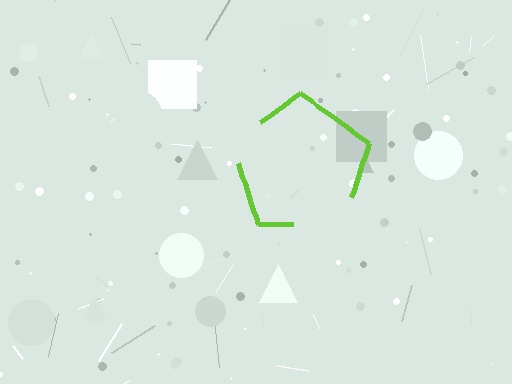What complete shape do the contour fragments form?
The contour fragments form a pentagon.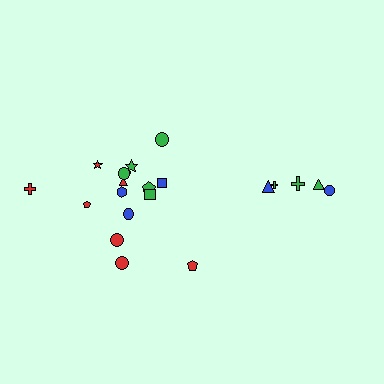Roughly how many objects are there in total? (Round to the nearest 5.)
Roughly 20 objects in total.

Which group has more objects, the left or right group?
The left group.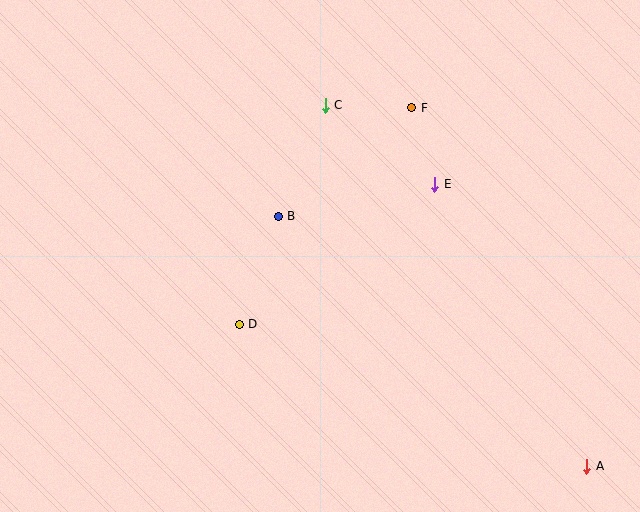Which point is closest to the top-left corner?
Point C is closest to the top-left corner.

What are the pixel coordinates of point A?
Point A is at (587, 466).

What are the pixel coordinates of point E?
Point E is at (435, 184).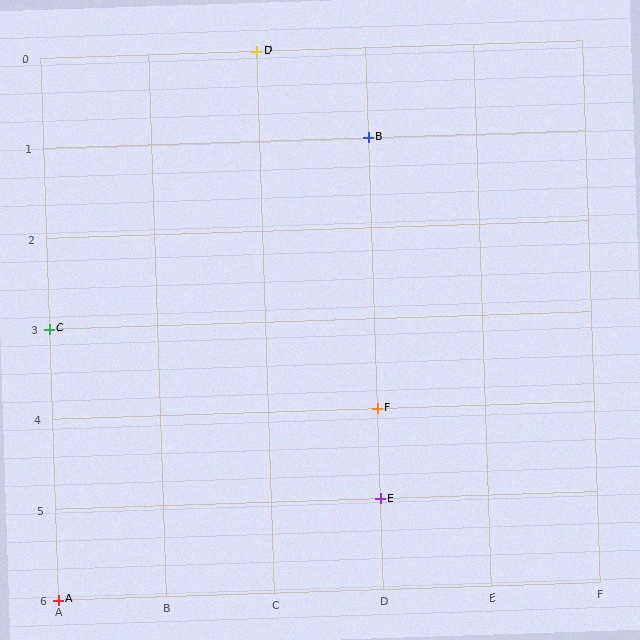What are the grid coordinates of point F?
Point F is at grid coordinates (D, 4).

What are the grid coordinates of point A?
Point A is at grid coordinates (A, 6).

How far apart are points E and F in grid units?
Points E and F are 1 row apart.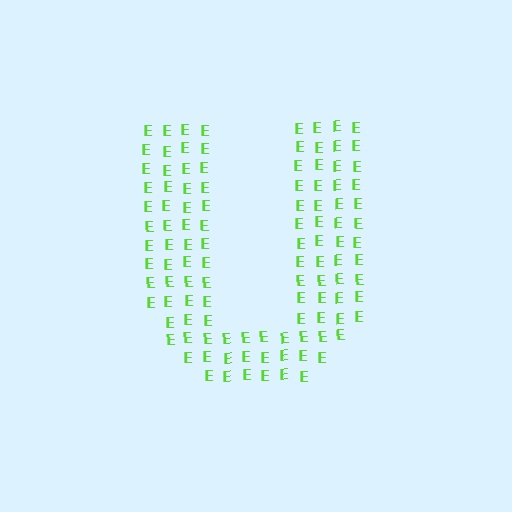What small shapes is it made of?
It is made of small letter E's.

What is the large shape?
The large shape is the letter U.